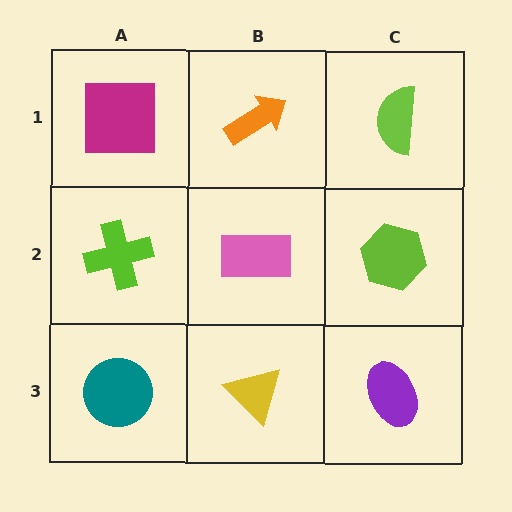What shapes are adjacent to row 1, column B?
A pink rectangle (row 2, column B), a magenta square (row 1, column A), a lime semicircle (row 1, column C).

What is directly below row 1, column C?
A lime hexagon.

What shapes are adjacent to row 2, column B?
An orange arrow (row 1, column B), a yellow triangle (row 3, column B), a lime cross (row 2, column A), a lime hexagon (row 2, column C).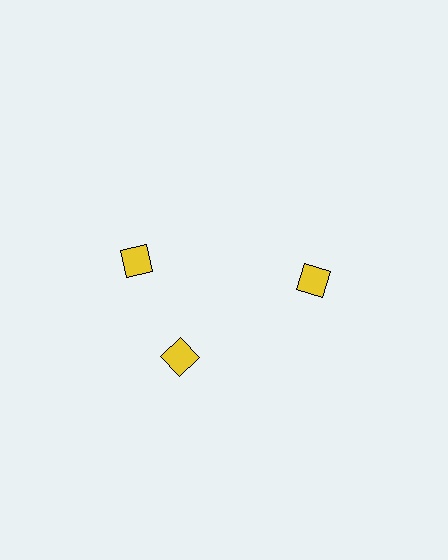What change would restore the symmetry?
The symmetry would be restored by rotating it back into even spacing with its neighbors so that all 3 diamonds sit at equal angles and equal distance from the center.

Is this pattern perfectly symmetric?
No. The 3 yellow diamonds are arranged in a ring, but one element near the 11 o'clock position is rotated out of alignment along the ring, breaking the 3-fold rotational symmetry.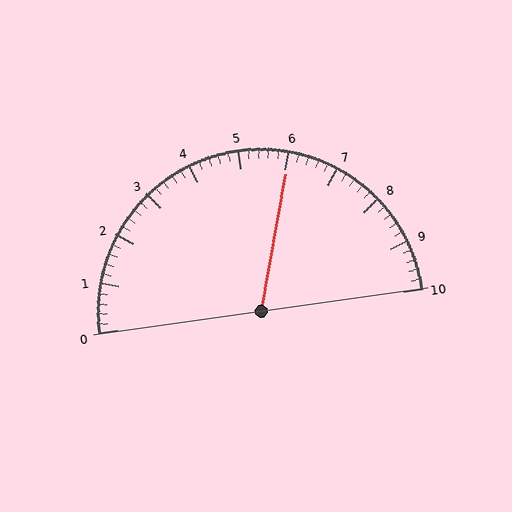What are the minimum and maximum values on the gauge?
The gauge ranges from 0 to 10.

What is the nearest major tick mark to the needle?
The nearest major tick mark is 6.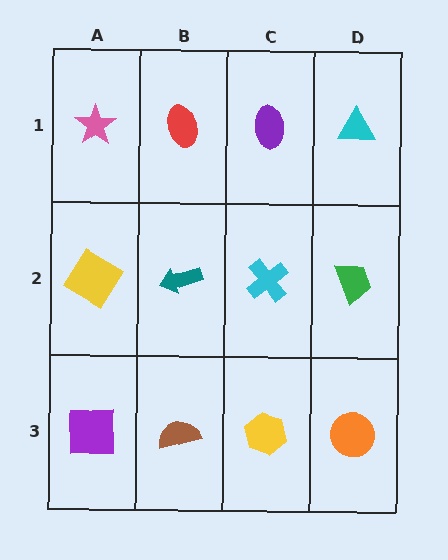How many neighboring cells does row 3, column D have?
2.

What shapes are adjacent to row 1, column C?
A cyan cross (row 2, column C), a red ellipse (row 1, column B), a cyan triangle (row 1, column D).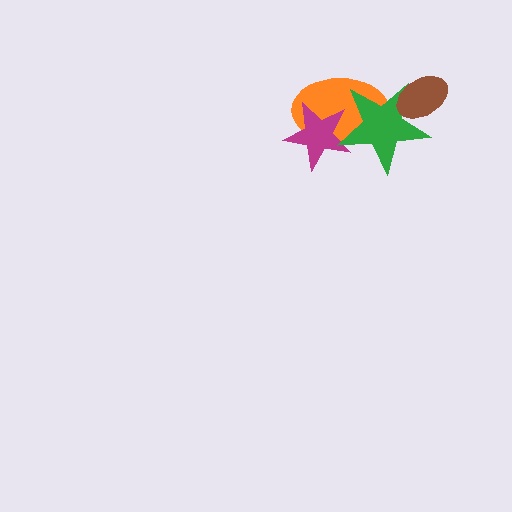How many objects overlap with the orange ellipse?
2 objects overlap with the orange ellipse.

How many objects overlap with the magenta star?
2 objects overlap with the magenta star.